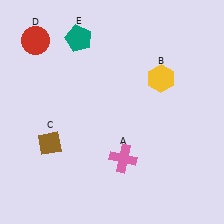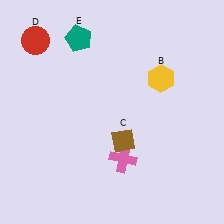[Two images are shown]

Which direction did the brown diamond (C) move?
The brown diamond (C) moved right.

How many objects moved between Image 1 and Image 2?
1 object moved between the two images.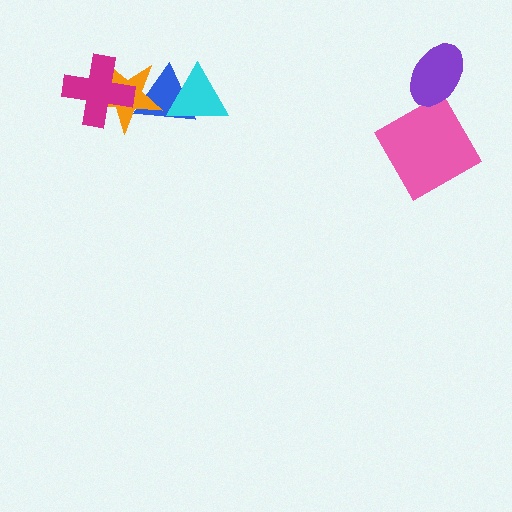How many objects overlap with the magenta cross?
1 object overlaps with the magenta cross.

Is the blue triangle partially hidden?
Yes, it is partially covered by another shape.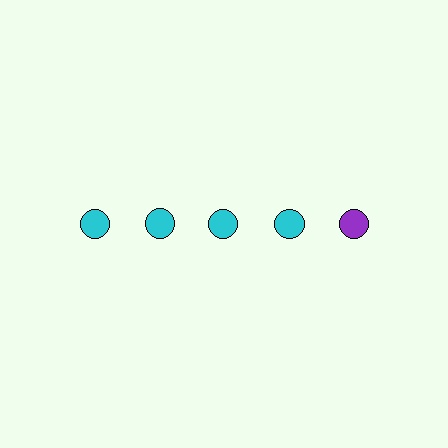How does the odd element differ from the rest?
It has a different color: purple instead of cyan.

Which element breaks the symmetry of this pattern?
The purple circle in the top row, rightmost column breaks the symmetry. All other shapes are cyan circles.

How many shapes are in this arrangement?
There are 5 shapes arranged in a grid pattern.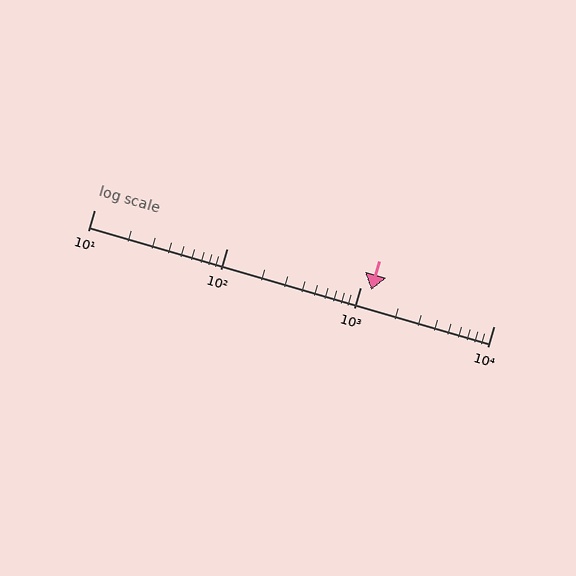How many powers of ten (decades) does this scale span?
The scale spans 3 decades, from 10 to 10000.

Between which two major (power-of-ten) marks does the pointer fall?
The pointer is between 1000 and 10000.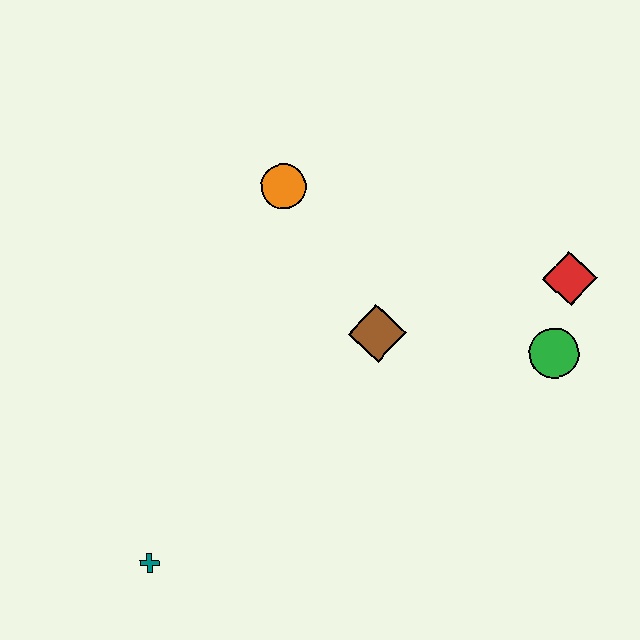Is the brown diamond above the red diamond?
No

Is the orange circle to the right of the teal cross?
Yes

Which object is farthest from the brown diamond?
The teal cross is farthest from the brown diamond.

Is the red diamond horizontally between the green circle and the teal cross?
No